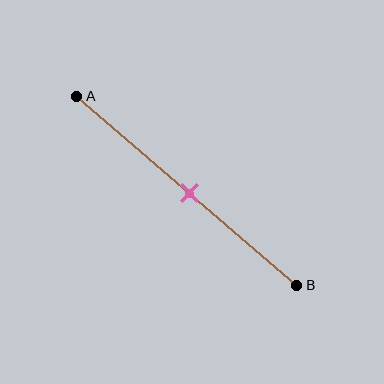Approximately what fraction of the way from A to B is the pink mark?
The pink mark is approximately 50% of the way from A to B.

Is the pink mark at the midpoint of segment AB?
Yes, the mark is approximately at the midpoint.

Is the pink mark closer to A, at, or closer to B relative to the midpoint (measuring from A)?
The pink mark is approximately at the midpoint of segment AB.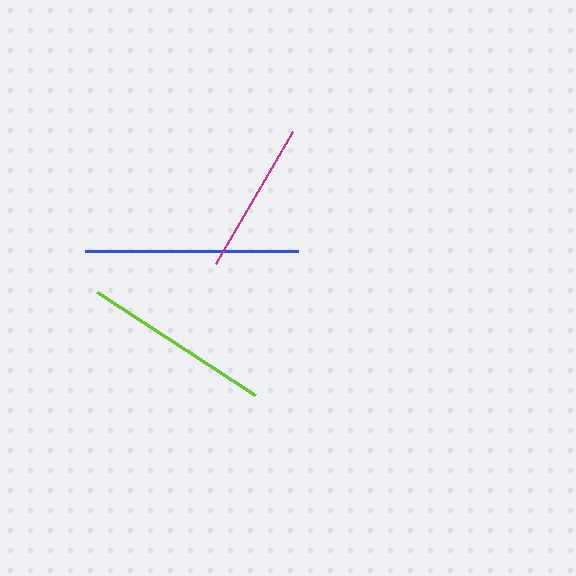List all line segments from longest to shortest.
From longest to shortest: blue, lime, magenta.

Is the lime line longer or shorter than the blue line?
The blue line is longer than the lime line.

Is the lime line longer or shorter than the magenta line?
The lime line is longer than the magenta line.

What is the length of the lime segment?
The lime segment is approximately 189 pixels long.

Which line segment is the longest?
The blue line is the longest at approximately 213 pixels.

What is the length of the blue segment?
The blue segment is approximately 213 pixels long.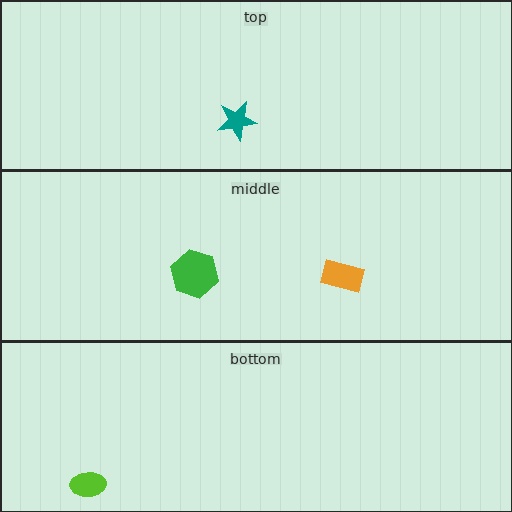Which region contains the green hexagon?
The middle region.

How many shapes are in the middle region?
2.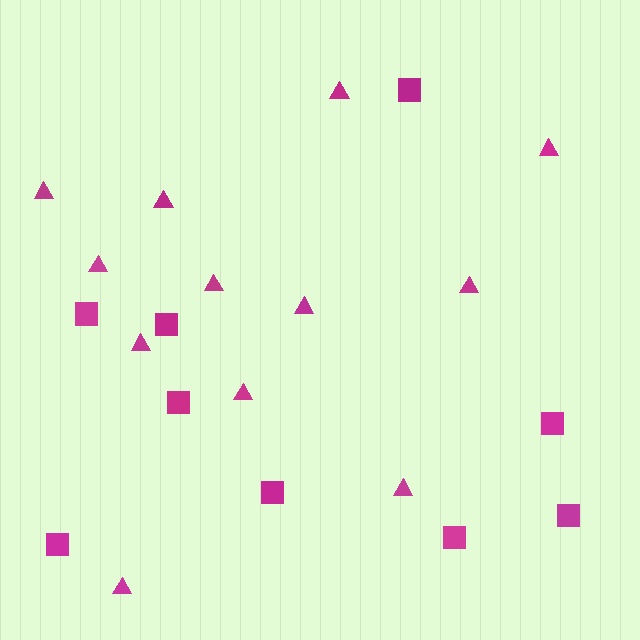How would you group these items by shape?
There are 2 groups: one group of squares (9) and one group of triangles (12).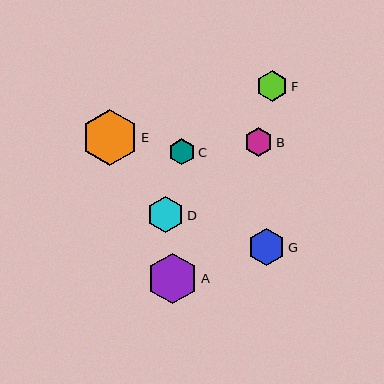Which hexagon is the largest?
Hexagon E is the largest with a size of approximately 56 pixels.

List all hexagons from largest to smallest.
From largest to smallest: E, A, G, D, F, B, C.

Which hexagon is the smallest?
Hexagon C is the smallest with a size of approximately 26 pixels.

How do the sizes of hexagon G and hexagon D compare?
Hexagon G and hexagon D are approximately the same size.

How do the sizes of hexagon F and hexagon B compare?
Hexagon F and hexagon B are approximately the same size.